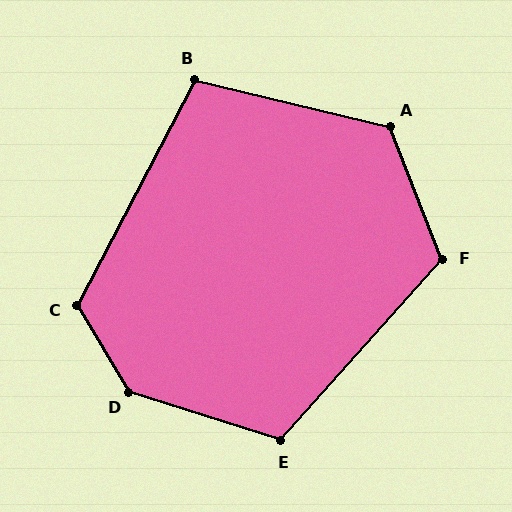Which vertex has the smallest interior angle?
B, at approximately 104 degrees.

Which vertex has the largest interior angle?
D, at approximately 139 degrees.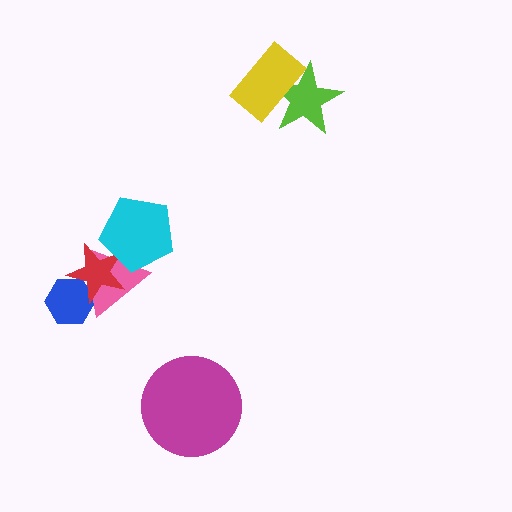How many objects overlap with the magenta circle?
0 objects overlap with the magenta circle.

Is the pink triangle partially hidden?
Yes, it is partially covered by another shape.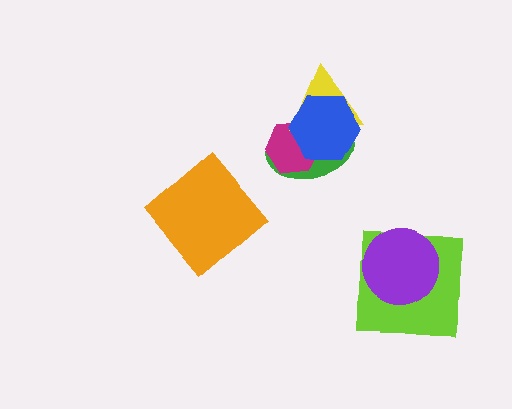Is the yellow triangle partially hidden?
Yes, it is partially covered by another shape.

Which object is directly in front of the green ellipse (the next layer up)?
The magenta hexagon is directly in front of the green ellipse.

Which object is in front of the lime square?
The purple circle is in front of the lime square.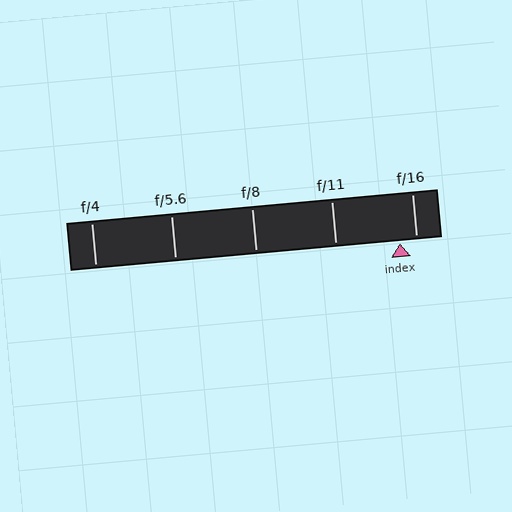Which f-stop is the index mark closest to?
The index mark is closest to f/16.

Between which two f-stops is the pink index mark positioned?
The index mark is between f/11 and f/16.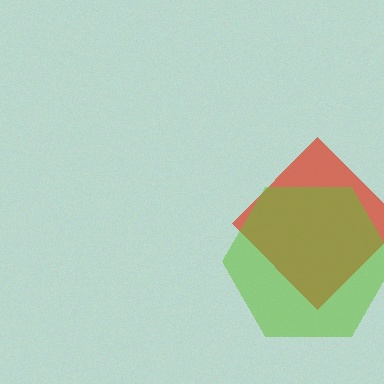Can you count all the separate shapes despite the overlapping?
Yes, there are 2 separate shapes.